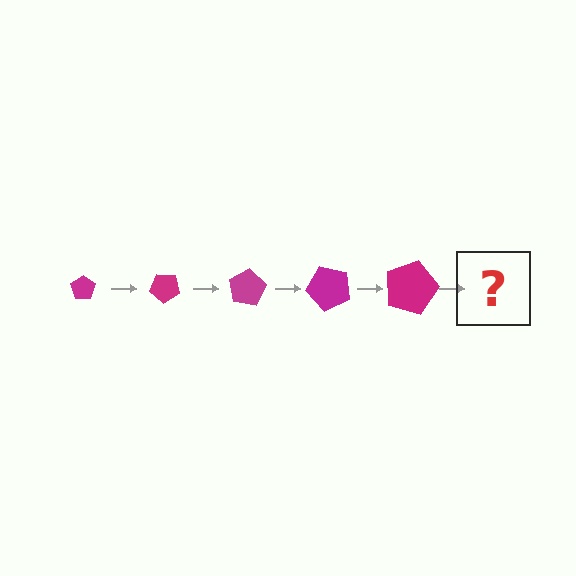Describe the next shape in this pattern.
It should be a pentagon, larger than the previous one and rotated 200 degrees from the start.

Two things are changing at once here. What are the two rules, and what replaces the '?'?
The two rules are that the pentagon grows larger each step and it rotates 40 degrees each step. The '?' should be a pentagon, larger than the previous one and rotated 200 degrees from the start.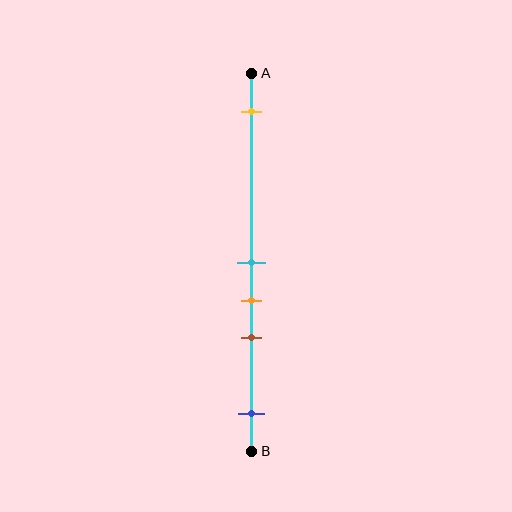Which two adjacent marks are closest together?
The cyan and orange marks are the closest adjacent pair.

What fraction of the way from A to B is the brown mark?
The brown mark is approximately 70% (0.7) of the way from A to B.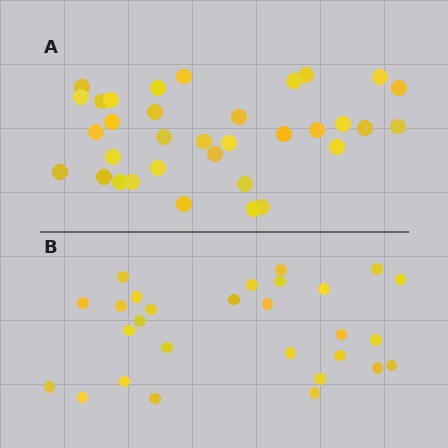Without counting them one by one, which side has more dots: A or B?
Region A (the top region) has more dots.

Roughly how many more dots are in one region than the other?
Region A has about 6 more dots than region B.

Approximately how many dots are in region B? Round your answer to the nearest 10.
About 30 dots. (The exact count is 28, which rounds to 30.)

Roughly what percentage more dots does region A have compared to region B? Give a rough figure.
About 20% more.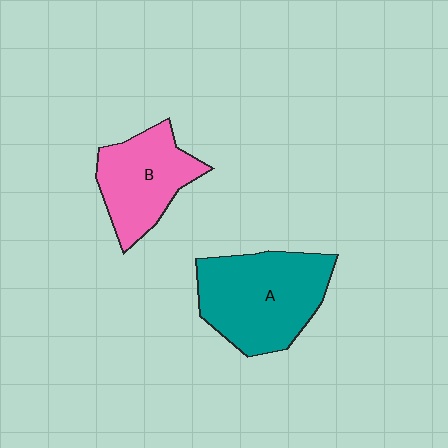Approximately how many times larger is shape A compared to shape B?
Approximately 1.4 times.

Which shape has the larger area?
Shape A (teal).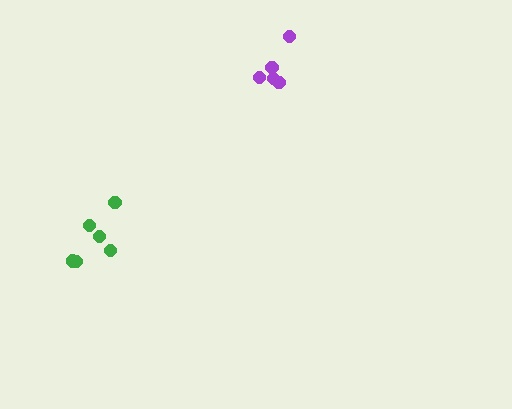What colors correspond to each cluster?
The clusters are colored: purple, green.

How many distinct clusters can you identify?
There are 2 distinct clusters.